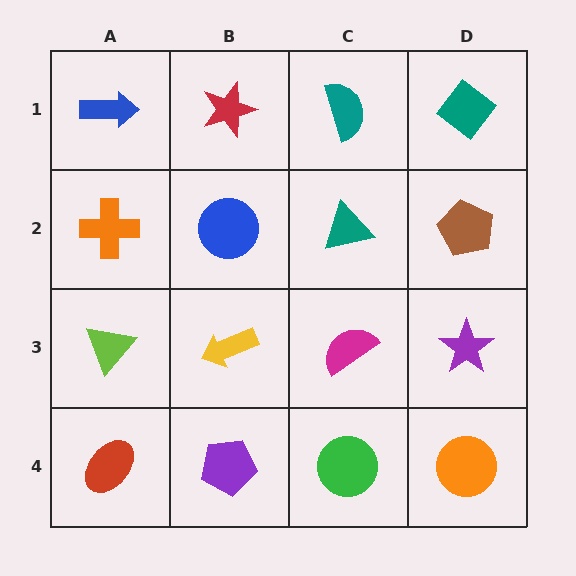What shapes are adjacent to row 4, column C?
A magenta semicircle (row 3, column C), a purple pentagon (row 4, column B), an orange circle (row 4, column D).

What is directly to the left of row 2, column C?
A blue circle.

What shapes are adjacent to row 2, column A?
A blue arrow (row 1, column A), a lime triangle (row 3, column A), a blue circle (row 2, column B).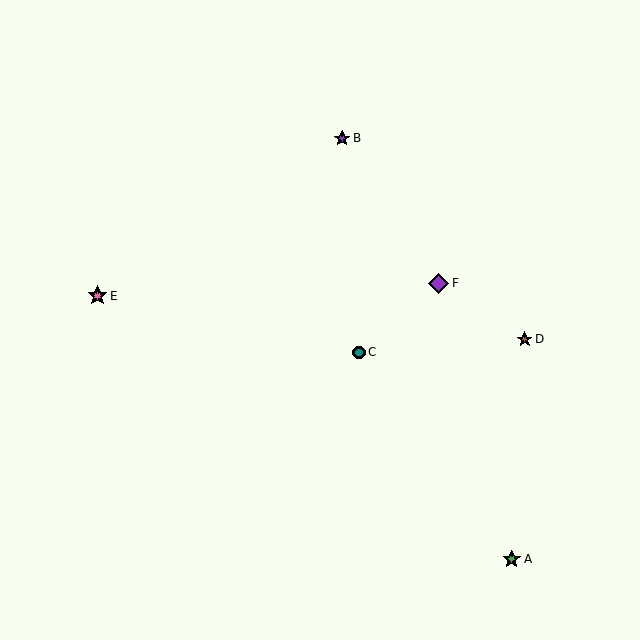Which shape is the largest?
The pink star (labeled E) is the largest.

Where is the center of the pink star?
The center of the pink star is at (97, 296).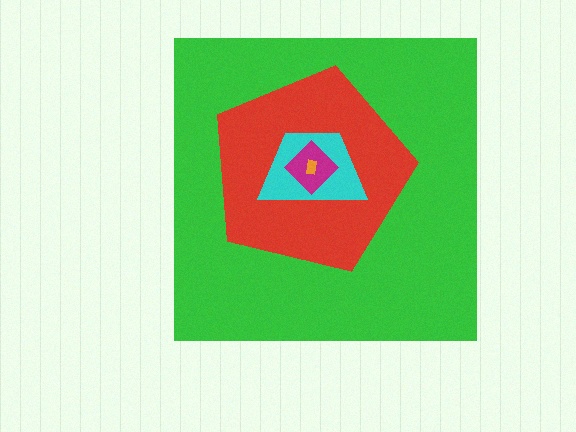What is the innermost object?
The orange rectangle.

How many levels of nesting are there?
5.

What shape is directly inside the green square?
The red pentagon.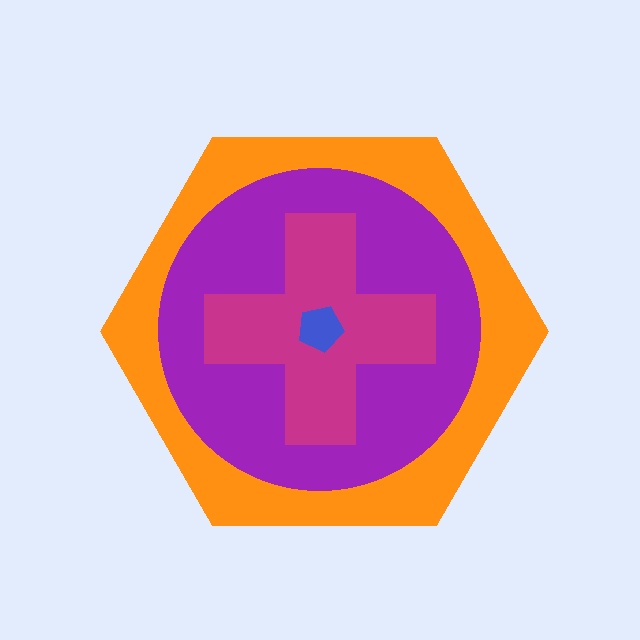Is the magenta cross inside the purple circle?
Yes.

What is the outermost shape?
The orange hexagon.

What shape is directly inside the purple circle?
The magenta cross.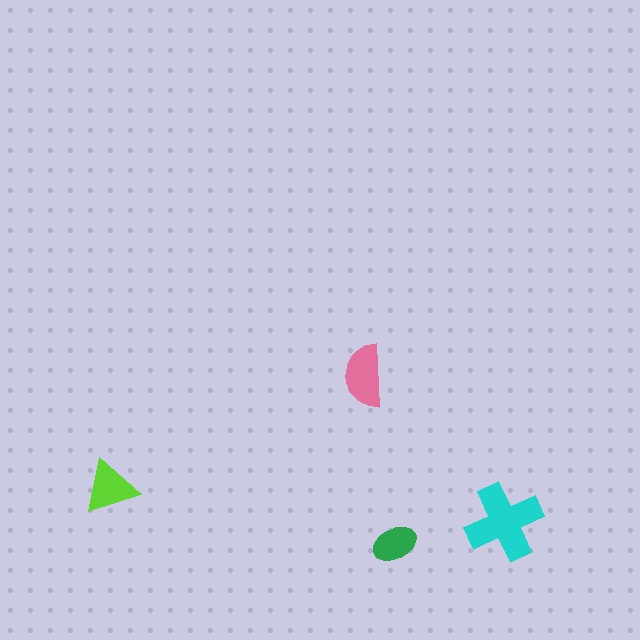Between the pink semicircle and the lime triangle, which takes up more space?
The pink semicircle.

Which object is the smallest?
The green ellipse.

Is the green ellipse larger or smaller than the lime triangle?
Smaller.